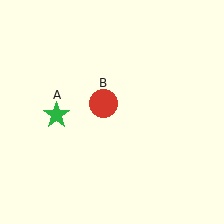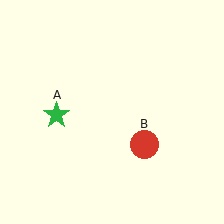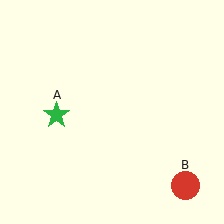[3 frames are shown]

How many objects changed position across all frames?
1 object changed position: red circle (object B).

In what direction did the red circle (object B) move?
The red circle (object B) moved down and to the right.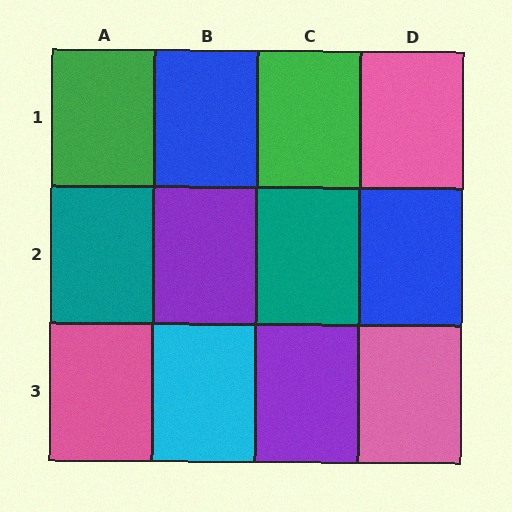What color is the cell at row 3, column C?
Purple.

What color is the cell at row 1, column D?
Pink.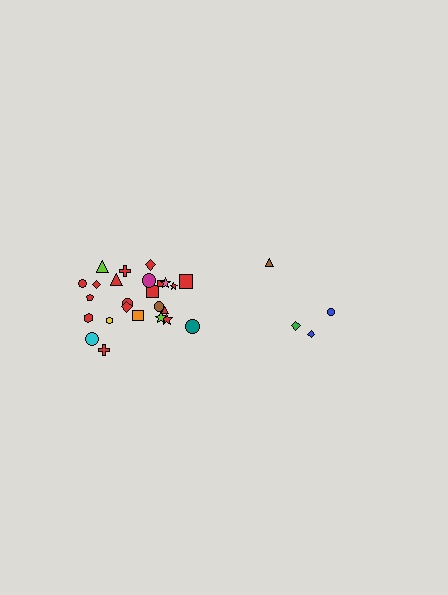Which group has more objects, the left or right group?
The left group.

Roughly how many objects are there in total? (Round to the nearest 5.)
Roughly 30 objects in total.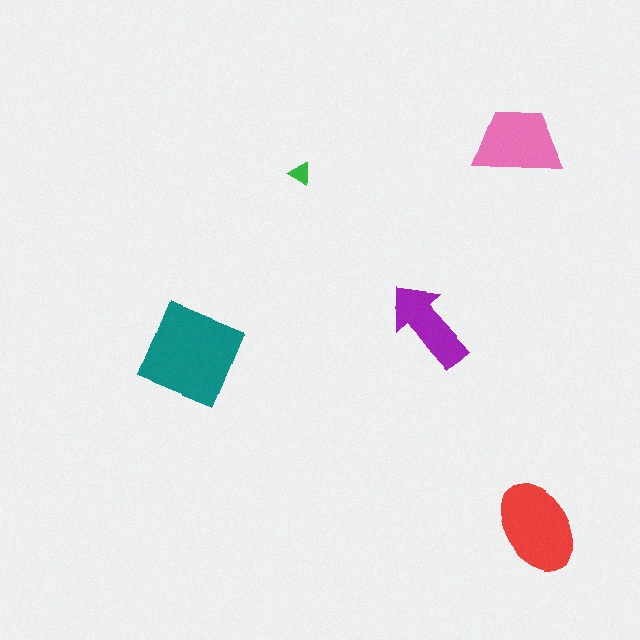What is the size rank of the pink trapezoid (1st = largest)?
3rd.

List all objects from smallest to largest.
The green triangle, the purple arrow, the pink trapezoid, the red ellipse, the teal diamond.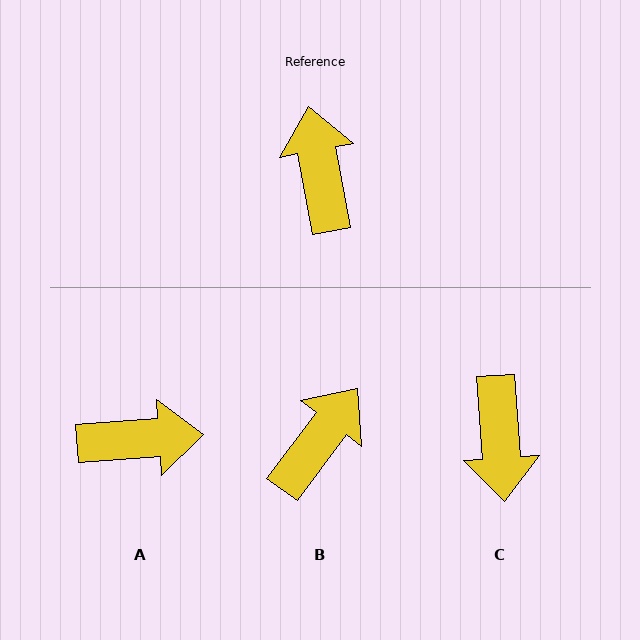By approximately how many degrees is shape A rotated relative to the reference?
Approximately 96 degrees clockwise.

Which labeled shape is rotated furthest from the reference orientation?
C, about 173 degrees away.